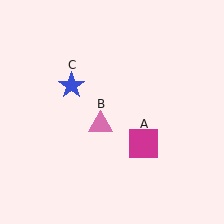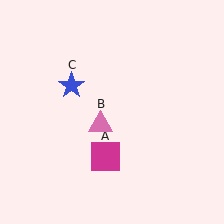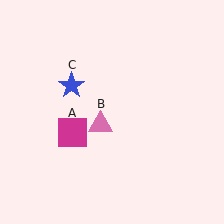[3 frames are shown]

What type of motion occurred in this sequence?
The magenta square (object A) rotated clockwise around the center of the scene.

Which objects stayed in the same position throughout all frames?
Pink triangle (object B) and blue star (object C) remained stationary.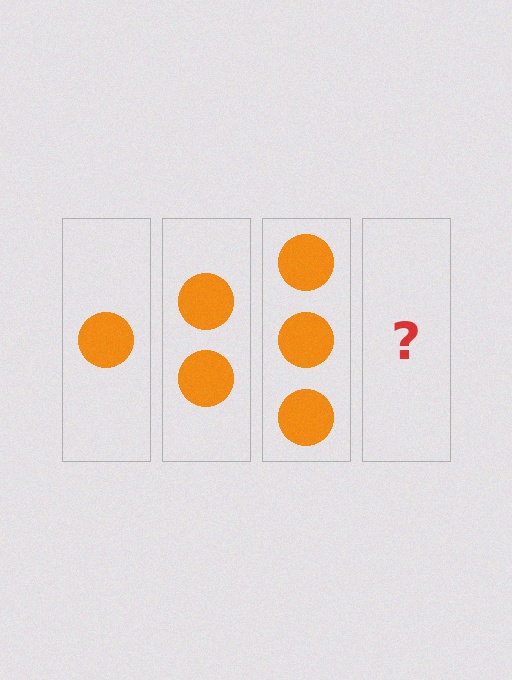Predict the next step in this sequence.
The next step is 4 circles.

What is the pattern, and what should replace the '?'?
The pattern is that each step adds one more circle. The '?' should be 4 circles.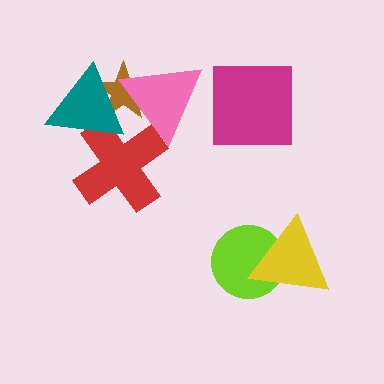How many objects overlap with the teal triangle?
3 objects overlap with the teal triangle.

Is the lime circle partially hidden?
Yes, it is partially covered by another shape.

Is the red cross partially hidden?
Yes, it is partially covered by another shape.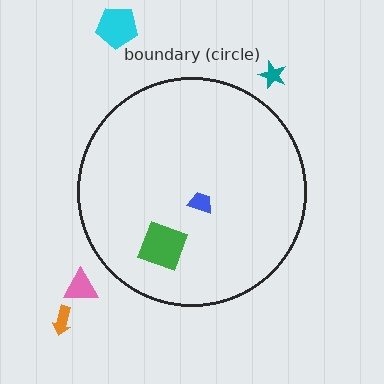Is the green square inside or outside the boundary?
Inside.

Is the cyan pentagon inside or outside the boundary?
Outside.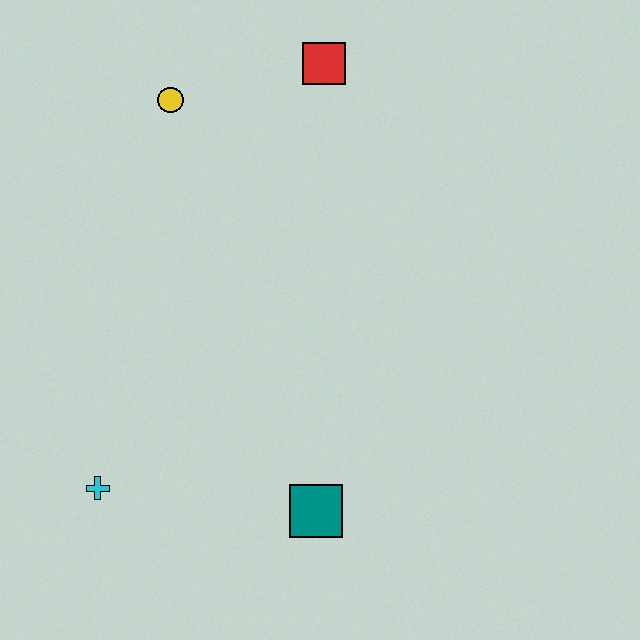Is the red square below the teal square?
No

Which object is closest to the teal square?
The cyan cross is closest to the teal square.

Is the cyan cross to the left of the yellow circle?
Yes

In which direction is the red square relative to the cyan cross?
The red square is above the cyan cross.